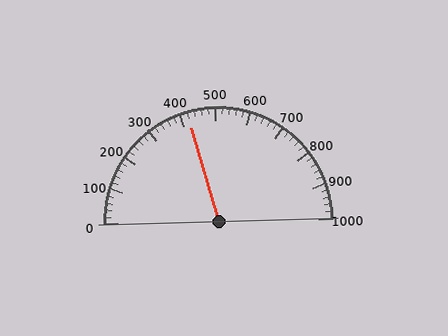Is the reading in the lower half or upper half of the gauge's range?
The reading is in the lower half of the range (0 to 1000).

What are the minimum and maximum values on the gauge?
The gauge ranges from 0 to 1000.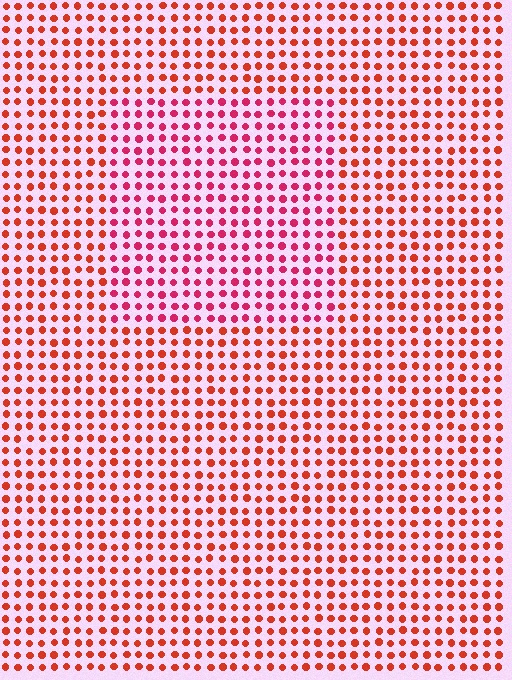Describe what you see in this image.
The image is filled with small red elements in a uniform arrangement. A rectangle-shaped region is visible where the elements are tinted to a slightly different hue, forming a subtle color boundary.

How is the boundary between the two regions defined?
The boundary is defined purely by a slight shift in hue (about 29 degrees). Spacing, size, and orientation are identical on both sides.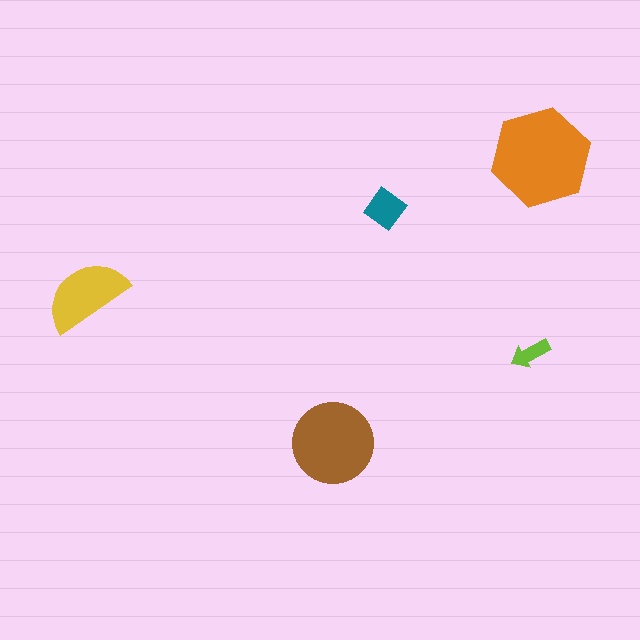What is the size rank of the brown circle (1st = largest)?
2nd.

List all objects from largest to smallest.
The orange hexagon, the brown circle, the yellow semicircle, the teal diamond, the lime arrow.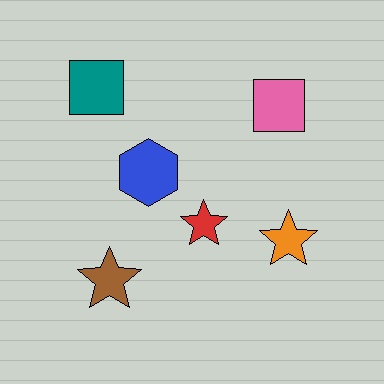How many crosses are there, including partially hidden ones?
There are no crosses.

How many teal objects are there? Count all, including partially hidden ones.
There is 1 teal object.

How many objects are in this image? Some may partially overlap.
There are 6 objects.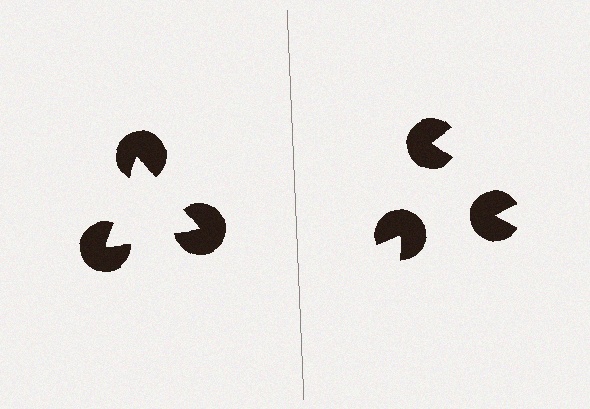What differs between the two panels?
The pac-man discs are positioned identically on both sides; only the wedge orientations differ. On the left they align to a triangle; on the right they are misaligned.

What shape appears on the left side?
An illusory triangle.